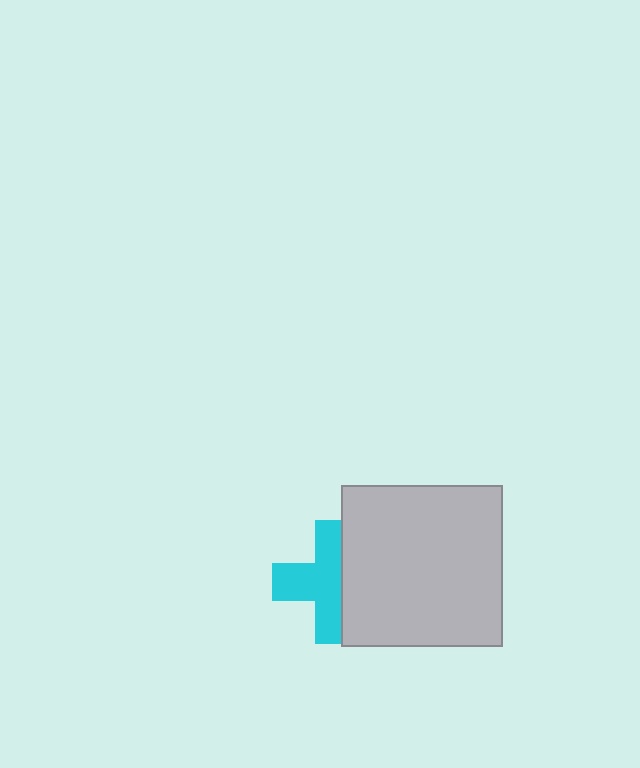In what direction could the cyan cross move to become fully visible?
The cyan cross could move left. That would shift it out from behind the light gray square entirely.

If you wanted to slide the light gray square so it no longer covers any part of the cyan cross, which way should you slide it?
Slide it right — that is the most direct way to separate the two shapes.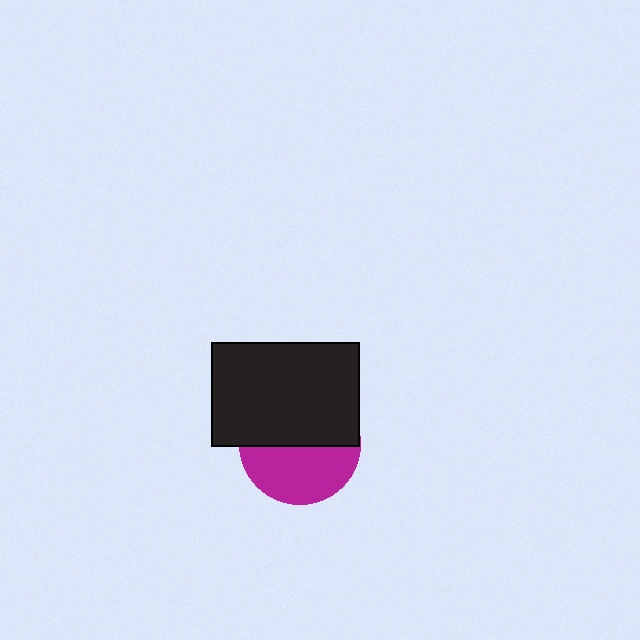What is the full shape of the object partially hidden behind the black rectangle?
The partially hidden object is a magenta circle.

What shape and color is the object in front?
The object in front is a black rectangle.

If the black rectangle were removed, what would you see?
You would see the complete magenta circle.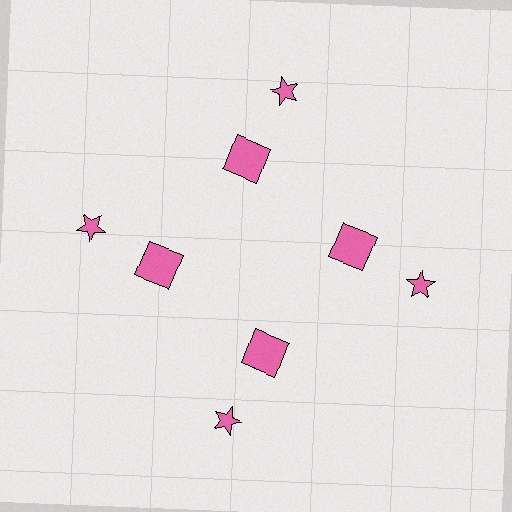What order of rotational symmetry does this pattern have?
This pattern has 4-fold rotational symmetry.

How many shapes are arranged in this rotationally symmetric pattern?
There are 8 shapes, arranged in 4 groups of 2.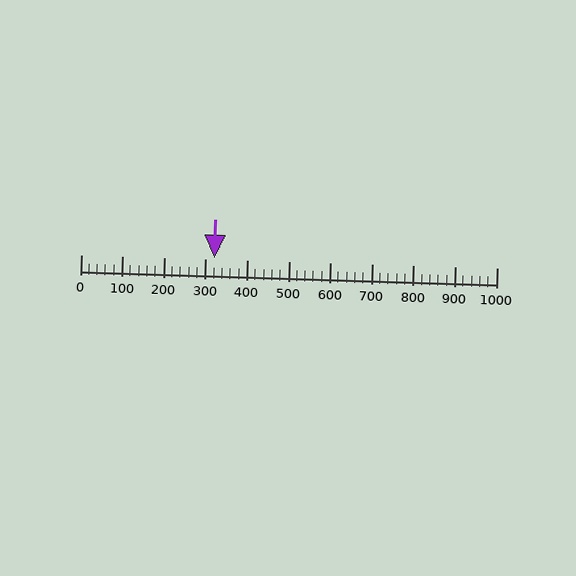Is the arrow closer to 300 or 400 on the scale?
The arrow is closer to 300.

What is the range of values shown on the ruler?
The ruler shows values from 0 to 1000.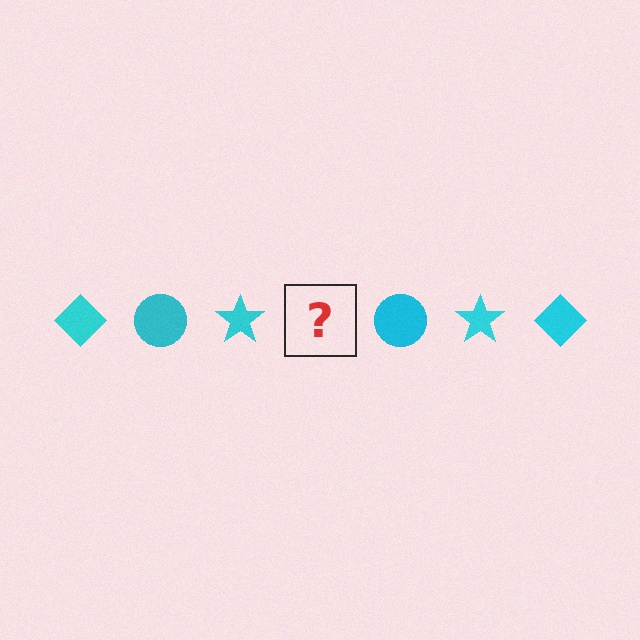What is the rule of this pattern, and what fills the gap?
The rule is that the pattern cycles through diamond, circle, star shapes in cyan. The gap should be filled with a cyan diamond.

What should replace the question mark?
The question mark should be replaced with a cyan diamond.